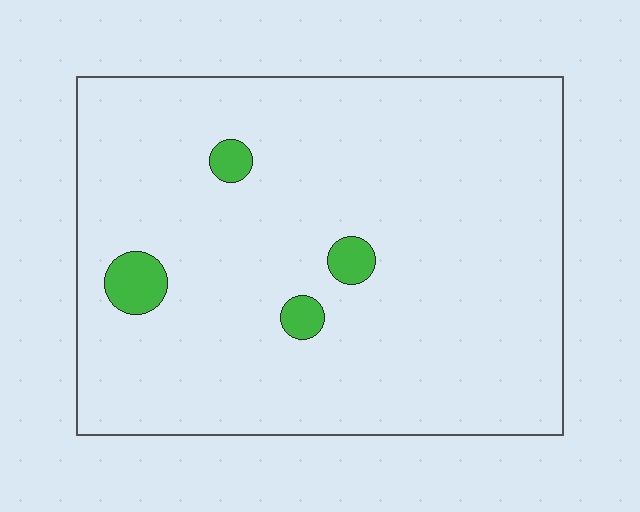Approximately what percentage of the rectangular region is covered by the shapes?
Approximately 5%.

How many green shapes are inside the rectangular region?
4.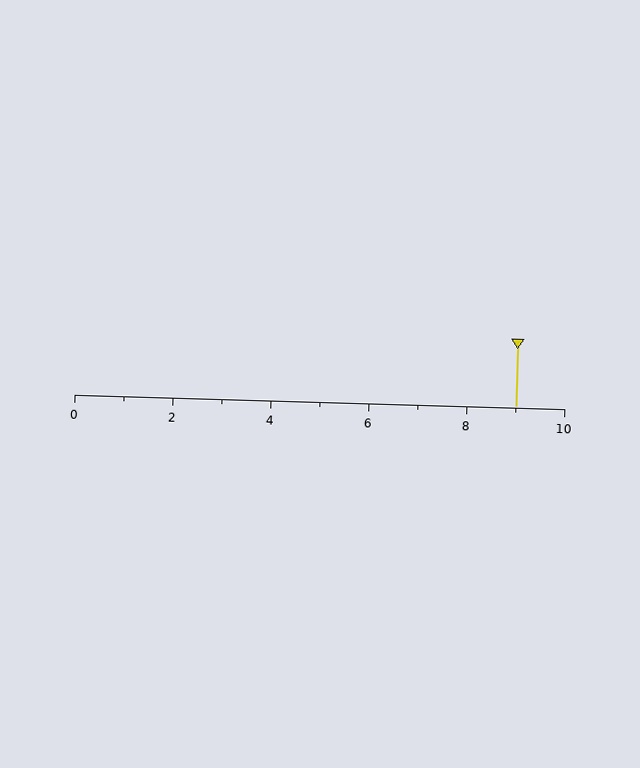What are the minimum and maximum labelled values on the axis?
The axis runs from 0 to 10.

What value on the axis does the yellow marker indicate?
The marker indicates approximately 9.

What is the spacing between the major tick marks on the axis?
The major ticks are spaced 2 apart.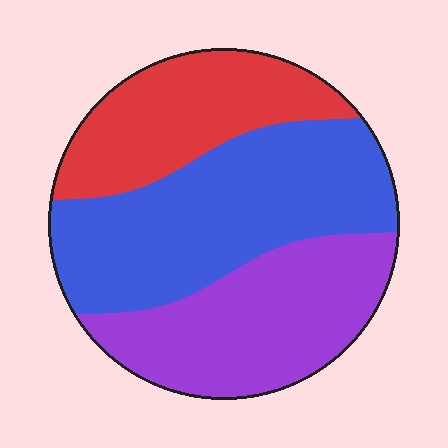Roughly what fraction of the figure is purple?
Purple takes up about one third (1/3) of the figure.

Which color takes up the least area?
Red, at roughly 25%.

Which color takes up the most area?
Blue, at roughly 40%.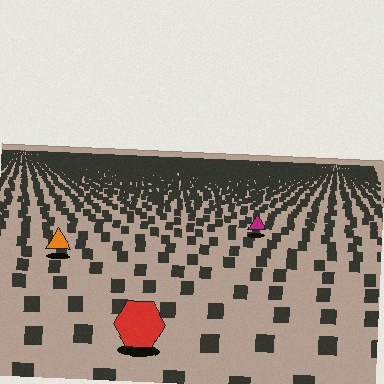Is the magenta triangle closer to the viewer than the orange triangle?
No. The orange triangle is closer — you can tell from the texture gradient: the ground texture is coarser near it.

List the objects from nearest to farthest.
From nearest to farthest: the red hexagon, the orange triangle, the magenta triangle.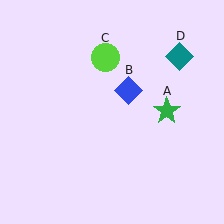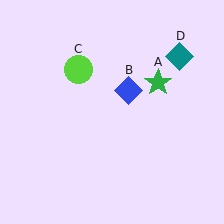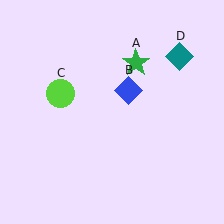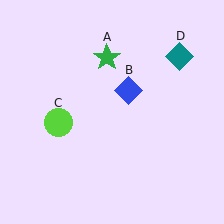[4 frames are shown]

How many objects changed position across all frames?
2 objects changed position: green star (object A), lime circle (object C).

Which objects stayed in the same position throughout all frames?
Blue diamond (object B) and teal diamond (object D) remained stationary.